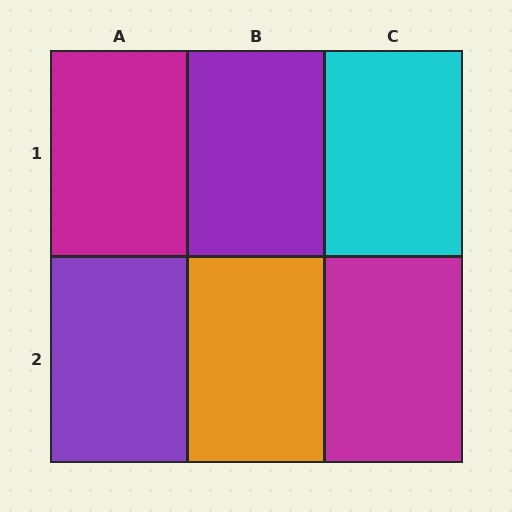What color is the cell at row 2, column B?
Orange.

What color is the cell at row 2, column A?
Purple.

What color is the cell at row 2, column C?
Magenta.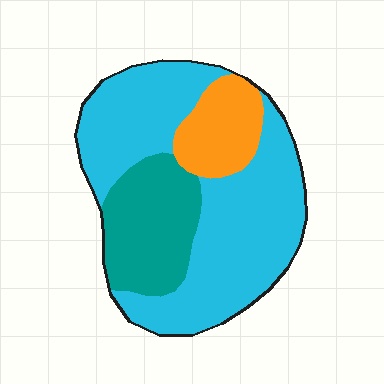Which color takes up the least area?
Orange, at roughly 15%.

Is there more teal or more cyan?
Cyan.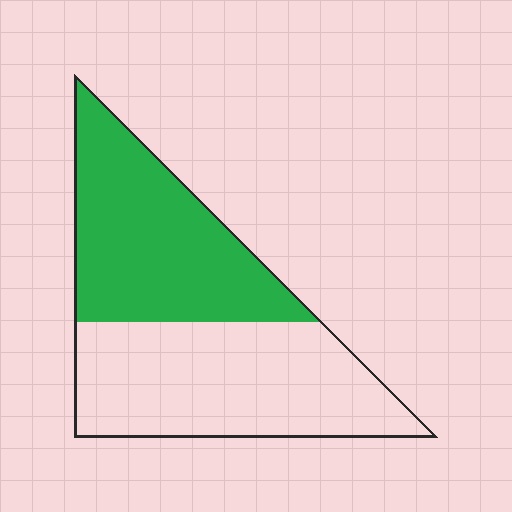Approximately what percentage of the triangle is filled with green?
Approximately 45%.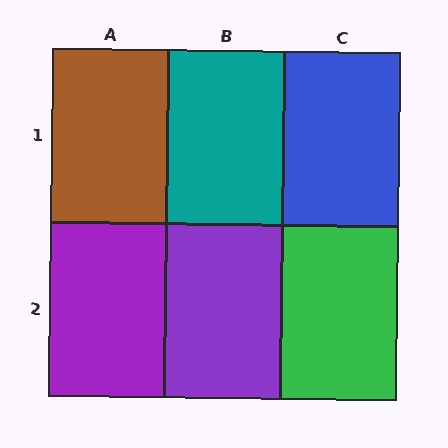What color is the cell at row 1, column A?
Brown.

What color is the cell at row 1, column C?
Blue.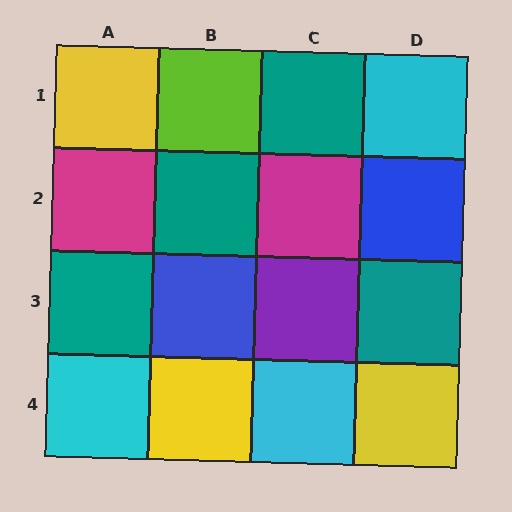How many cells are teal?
4 cells are teal.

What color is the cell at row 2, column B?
Teal.